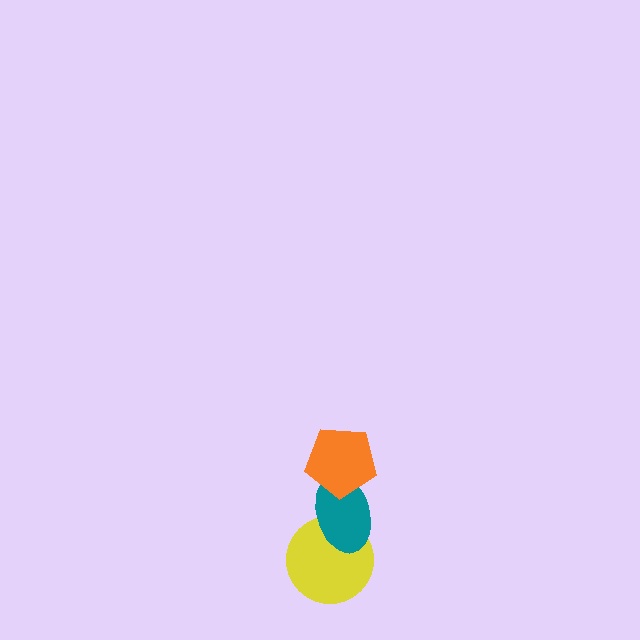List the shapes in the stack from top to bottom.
From top to bottom: the orange pentagon, the teal ellipse, the yellow circle.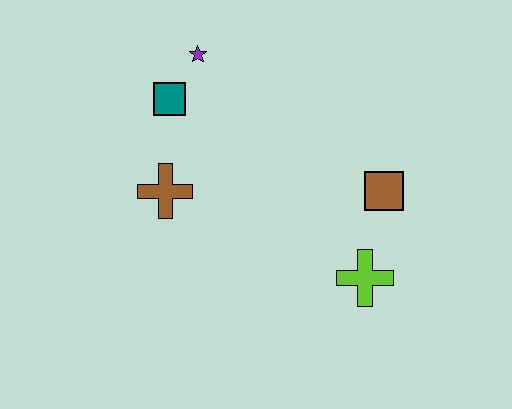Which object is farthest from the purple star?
The lime cross is farthest from the purple star.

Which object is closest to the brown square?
The lime cross is closest to the brown square.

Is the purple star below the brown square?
No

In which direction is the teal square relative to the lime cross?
The teal square is to the left of the lime cross.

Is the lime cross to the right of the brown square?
No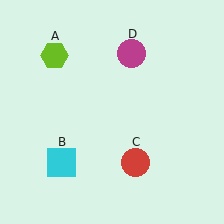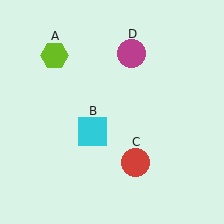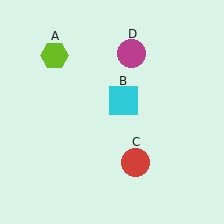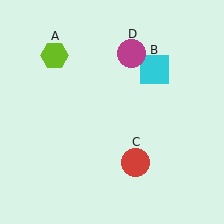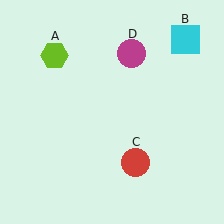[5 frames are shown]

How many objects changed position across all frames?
1 object changed position: cyan square (object B).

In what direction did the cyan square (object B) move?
The cyan square (object B) moved up and to the right.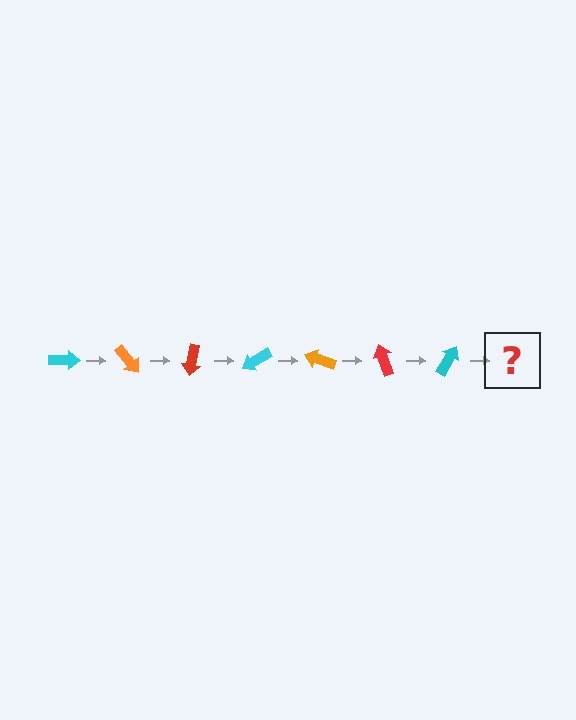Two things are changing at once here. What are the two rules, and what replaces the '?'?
The two rules are that it rotates 50 degrees each step and the color cycles through cyan, orange, and red. The '?' should be an orange arrow, rotated 350 degrees from the start.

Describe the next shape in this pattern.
It should be an orange arrow, rotated 350 degrees from the start.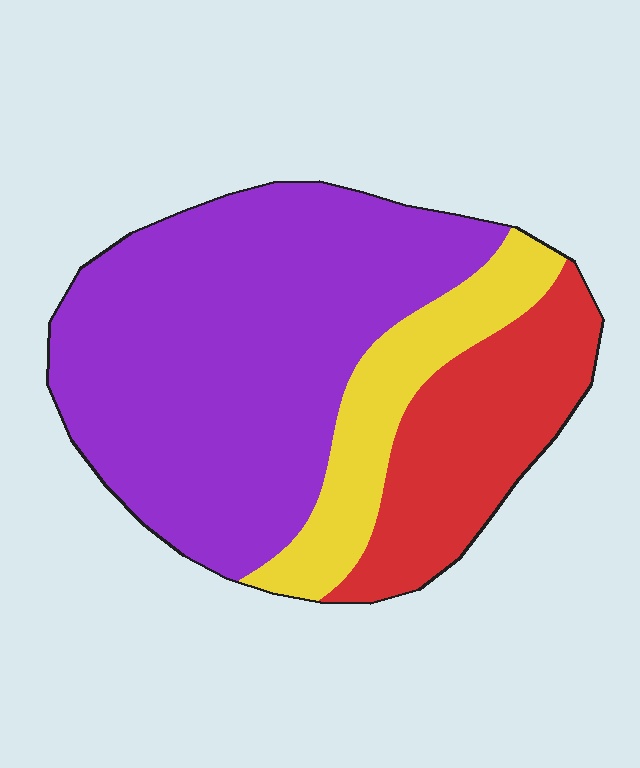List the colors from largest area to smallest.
From largest to smallest: purple, red, yellow.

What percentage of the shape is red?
Red covers 23% of the shape.